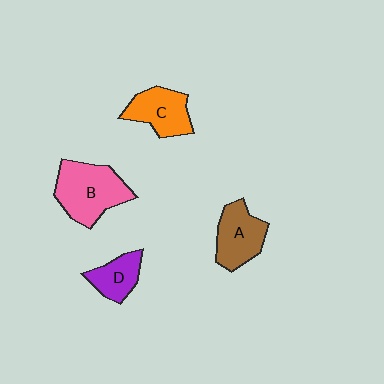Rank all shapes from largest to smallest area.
From largest to smallest: B (pink), A (brown), C (orange), D (purple).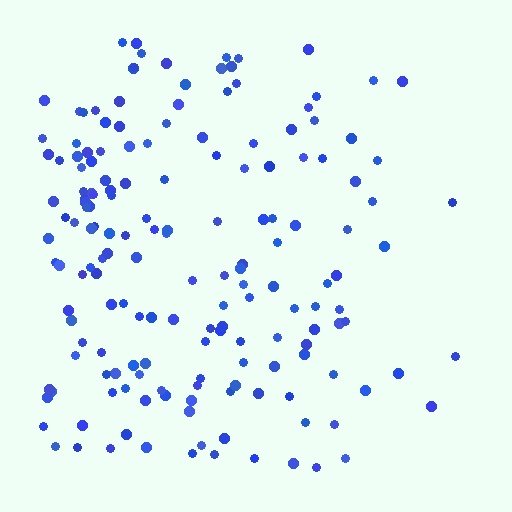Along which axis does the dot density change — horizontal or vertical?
Horizontal.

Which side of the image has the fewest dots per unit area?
The right.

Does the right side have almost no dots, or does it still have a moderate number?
Still a moderate number, just noticeably fewer than the left.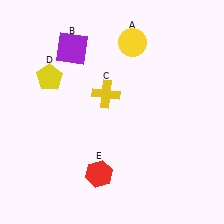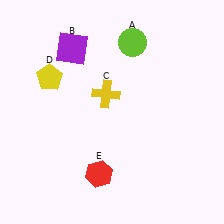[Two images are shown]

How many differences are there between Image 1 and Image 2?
There is 1 difference between the two images.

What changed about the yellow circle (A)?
In Image 1, A is yellow. In Image 2, it changed to lime.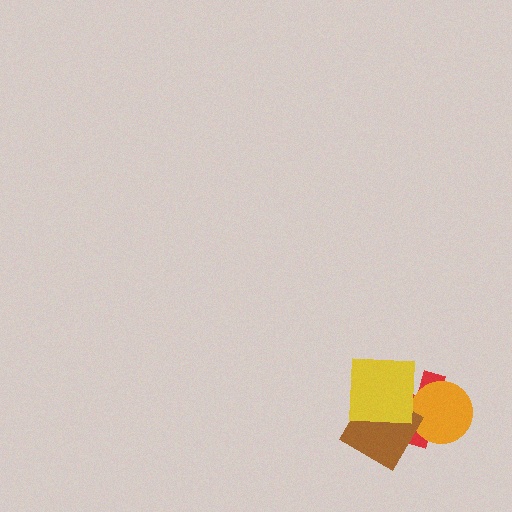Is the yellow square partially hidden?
No, no other shape covers it.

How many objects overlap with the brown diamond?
3 objects overlap with the brown diamond.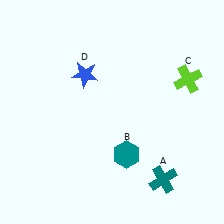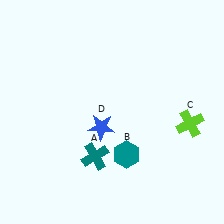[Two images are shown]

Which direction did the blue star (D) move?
The blue star (D) moved down.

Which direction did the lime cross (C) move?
The lime cross (C) moved down.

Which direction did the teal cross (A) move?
The teal cross (A) moved left.